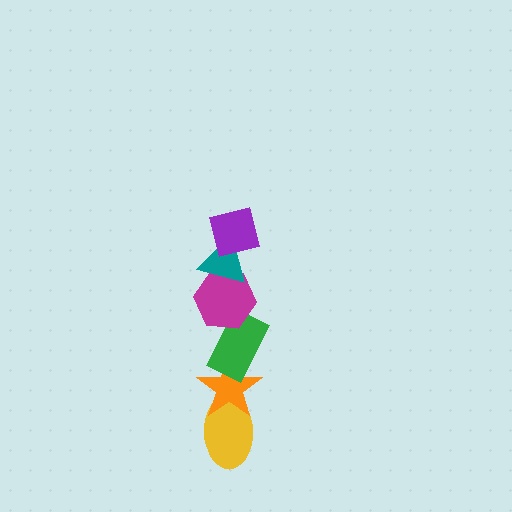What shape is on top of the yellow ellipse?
The orange star is on top of the yellow ellipse.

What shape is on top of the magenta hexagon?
The teal triangle is on top of the magenta hexagon.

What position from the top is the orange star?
The orange star is 5th from the top.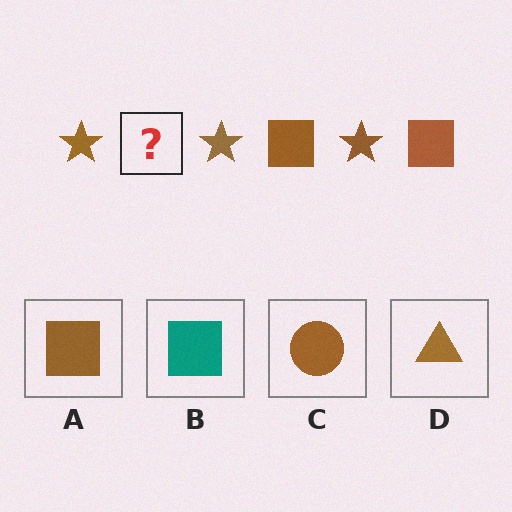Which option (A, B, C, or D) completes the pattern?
A.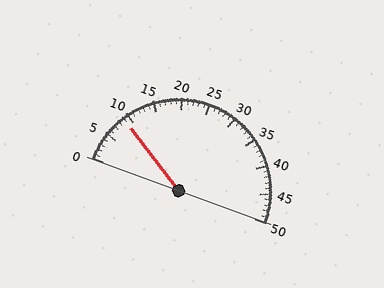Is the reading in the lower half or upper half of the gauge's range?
The reading is in the lower half of the range (0 to 50).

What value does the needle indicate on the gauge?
The needle indicates approximately 9.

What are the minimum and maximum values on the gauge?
The gauge ranges from 0 to 50.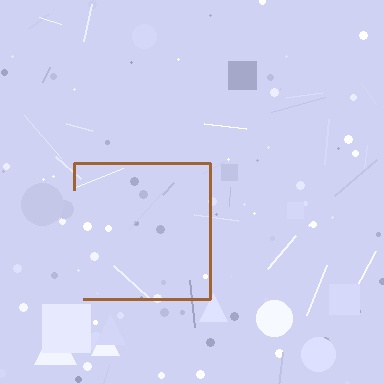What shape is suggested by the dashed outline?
The dashed outline suggests a square.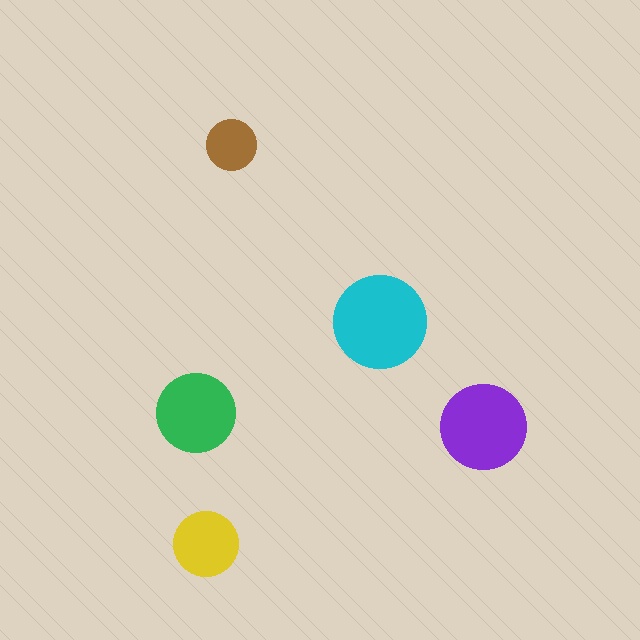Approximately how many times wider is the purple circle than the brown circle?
About 1.5 times wider.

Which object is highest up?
The brown circle is topmost.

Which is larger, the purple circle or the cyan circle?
The cyan one.